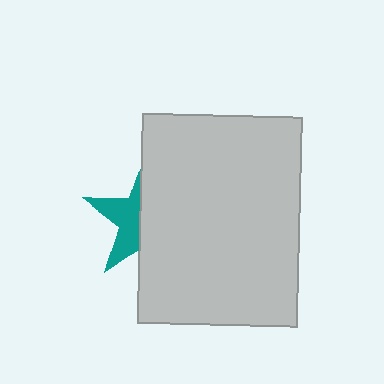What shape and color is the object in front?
The object in front is a light gray rectangle.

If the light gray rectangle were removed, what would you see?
You would see the complete teal star.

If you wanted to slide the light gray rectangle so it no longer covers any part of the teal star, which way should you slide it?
Slide it right — that is the most direct way to separate the two shapes.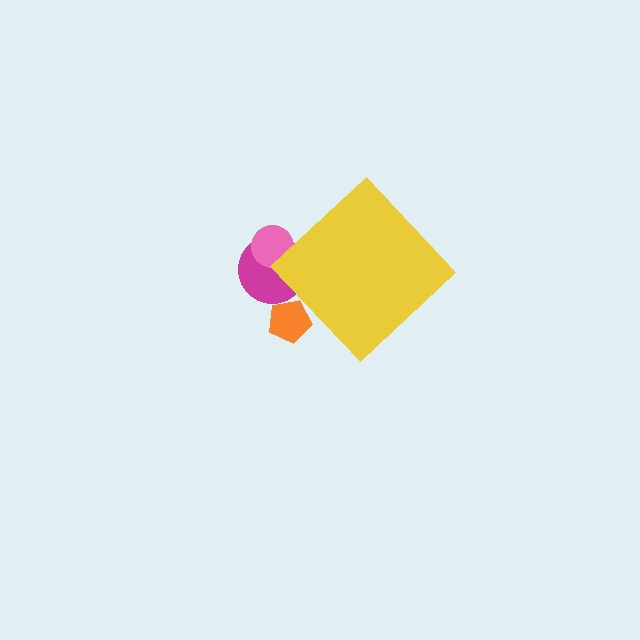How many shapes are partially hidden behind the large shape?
3 shapes are partially hidden.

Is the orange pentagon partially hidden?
Yes, the orange pentagon is partially hidden behind the yellow diamond.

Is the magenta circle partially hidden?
Yes, the magenta circle is partially hidden behind the yellow diamond.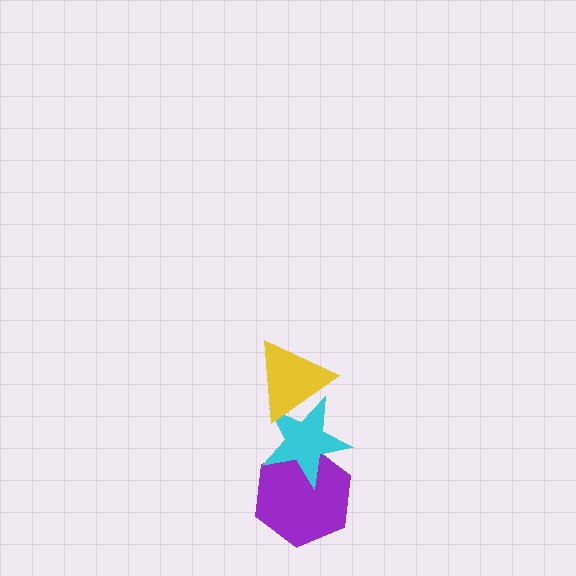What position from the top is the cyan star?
The cyan star is 2nd from the top.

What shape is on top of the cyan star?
The yellow triangle is on top of the cyan star.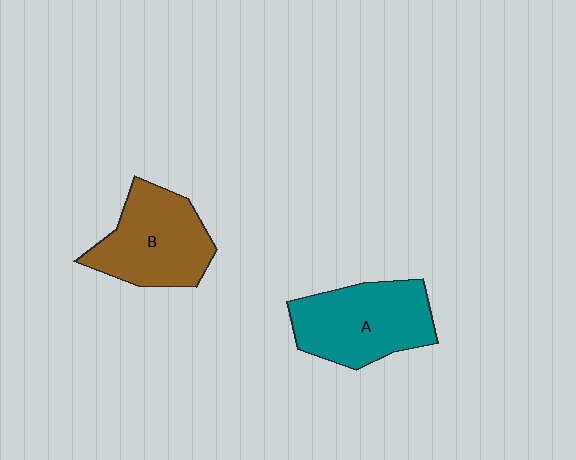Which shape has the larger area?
Shape A (teal).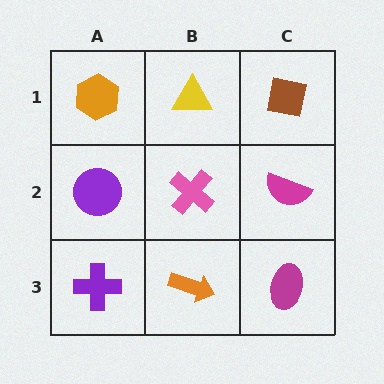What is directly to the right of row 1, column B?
A brown square.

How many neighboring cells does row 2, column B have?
4.